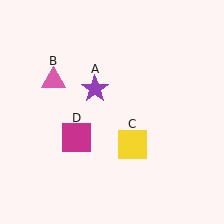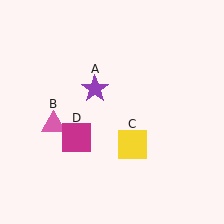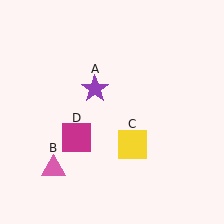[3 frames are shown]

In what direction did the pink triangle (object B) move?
The pink triangle (object B) moved down.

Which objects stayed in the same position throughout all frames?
Purple star (object A) and yellow square (object C) and magenta square (object D) remained stationary.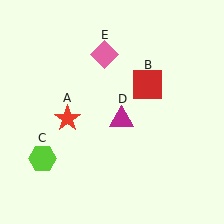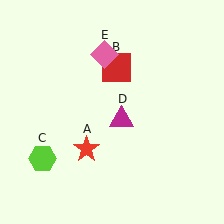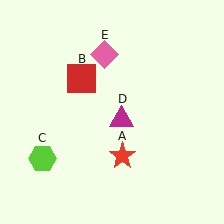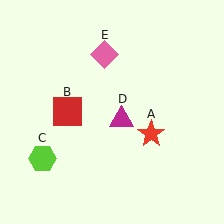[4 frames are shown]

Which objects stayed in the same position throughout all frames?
Lime hexagon (object C) and magenta triangle (object D) and pink diamond (object E) remained stationary.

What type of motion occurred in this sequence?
The red star (object A), red square (object B) rotated counterclockwise around the center of the scene.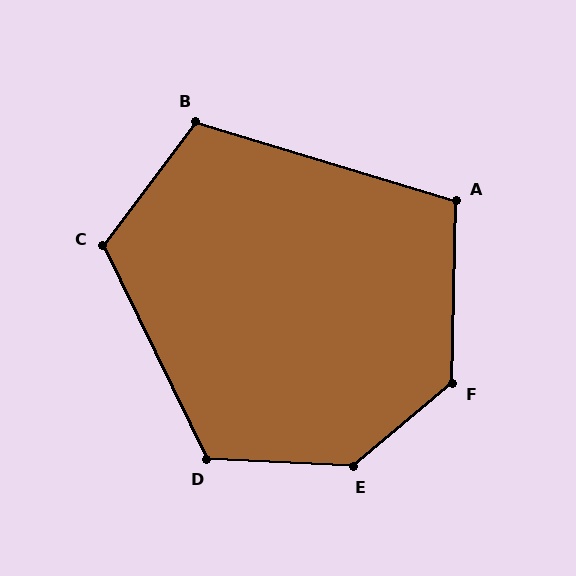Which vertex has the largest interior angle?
E, at approximately 137 degrees.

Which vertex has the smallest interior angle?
A, at approximately 105 degrees.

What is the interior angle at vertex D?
Approximately 118 degrees (obtuse).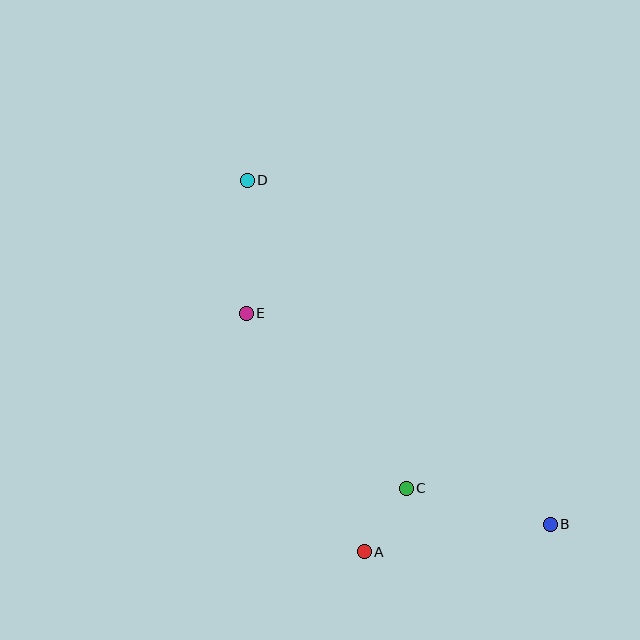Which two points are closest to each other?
Points A and C are closest to each other.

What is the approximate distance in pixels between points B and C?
The distance between B and C is approximately 148 pixels.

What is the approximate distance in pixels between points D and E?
The distance between D and E is approximately 133 pixels.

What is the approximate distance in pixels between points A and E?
The distance between A and E is approximately 266 pixels.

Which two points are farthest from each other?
Points B and D are farthest from each other.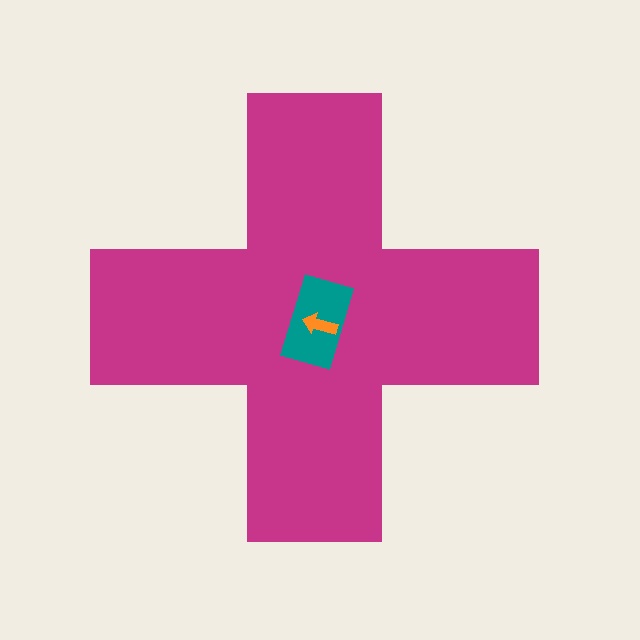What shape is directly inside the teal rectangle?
The orange arrow.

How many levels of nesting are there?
3.